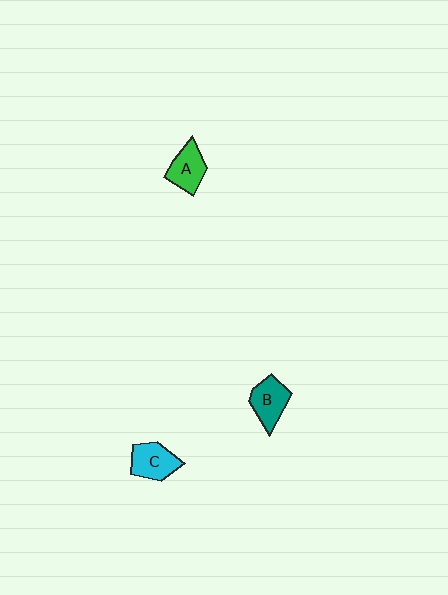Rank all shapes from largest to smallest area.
From largest to smallest: C (cyan), B (teal), A (green).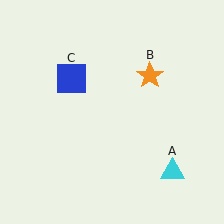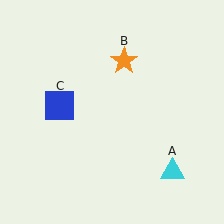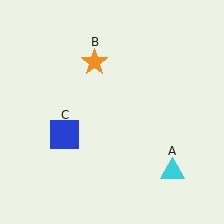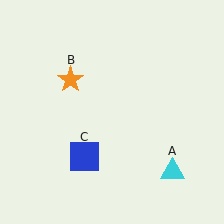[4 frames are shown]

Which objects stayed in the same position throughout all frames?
Cyan triangle (object A) remained stationary.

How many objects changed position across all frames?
2 objects changed position: orange star (object B), blue square (object C).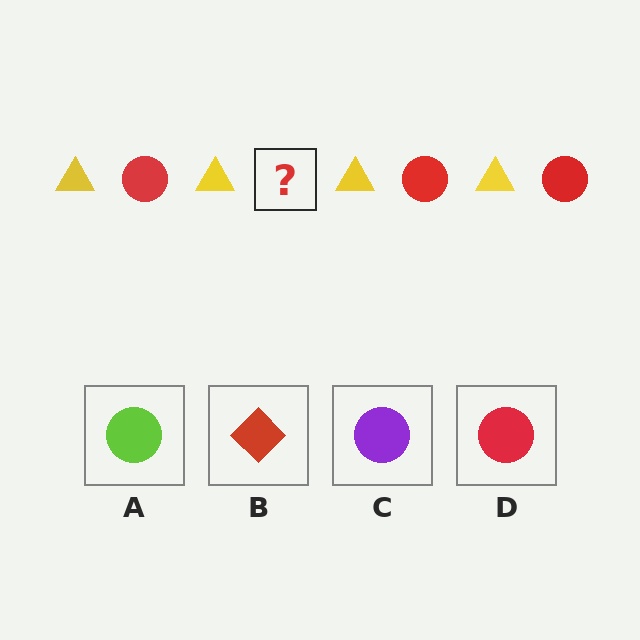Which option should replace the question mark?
Option D.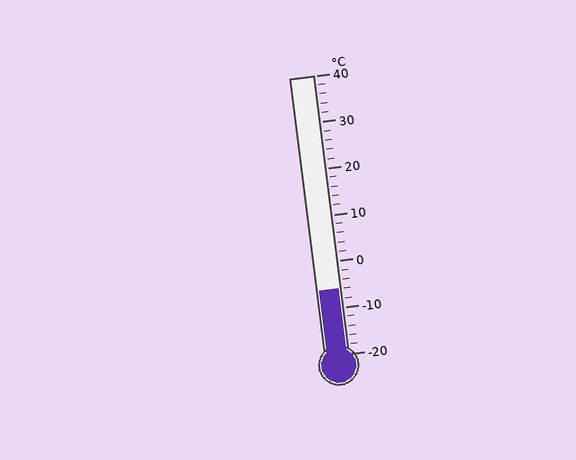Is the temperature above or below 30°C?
The temperature is below 30°C.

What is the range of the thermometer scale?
The thermometer scale ranges from -20°C to 40°C.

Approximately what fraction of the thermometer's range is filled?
The thermometer is filled to approximately 25% of its range.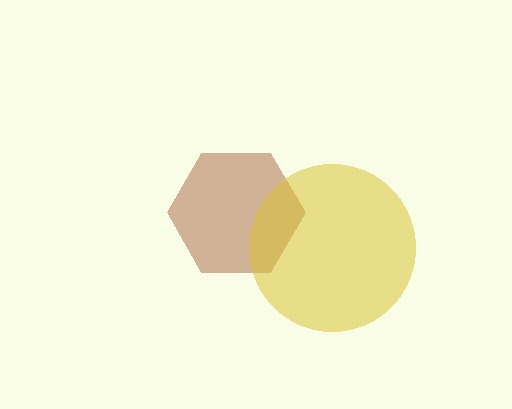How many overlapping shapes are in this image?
There are 2 overlapping shapes in the image.